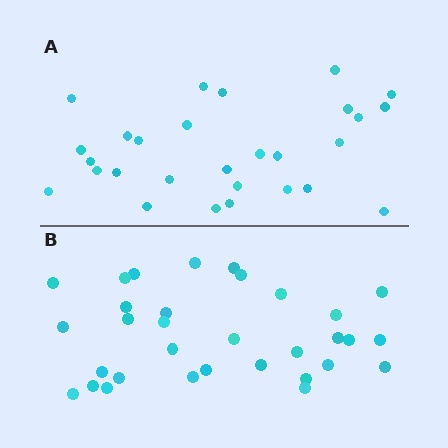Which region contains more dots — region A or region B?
Region B (the bottom region) has more dots.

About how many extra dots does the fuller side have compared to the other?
Region B has about 4 more dots than region A.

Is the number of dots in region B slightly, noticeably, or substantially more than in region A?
Region B has only slightly more — the two regions are fairly close. The ratio is roughly 1.1 to 1.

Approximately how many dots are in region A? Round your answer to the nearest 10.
About 30 dots. (The exact count is 28, which rounds to 30.)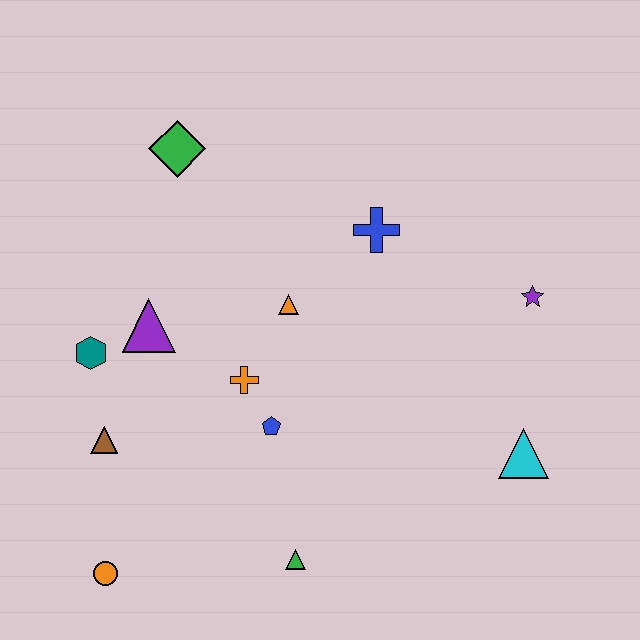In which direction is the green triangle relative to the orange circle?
The green triangle is to the right of the orange circle.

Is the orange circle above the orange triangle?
No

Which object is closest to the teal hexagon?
The purple triangle is closest to the teal hexagon.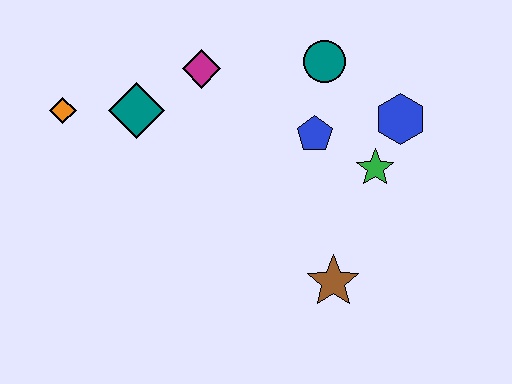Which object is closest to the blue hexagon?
The green star is closest to the blue hexagon.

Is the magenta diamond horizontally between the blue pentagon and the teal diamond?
Yes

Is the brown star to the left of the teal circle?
No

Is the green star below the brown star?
No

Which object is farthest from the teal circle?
The orange diamond is farthest from the teal circle.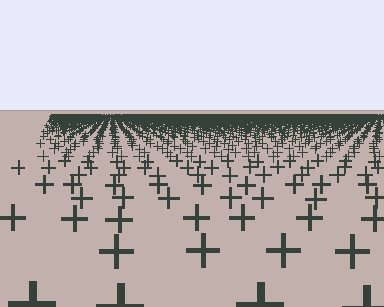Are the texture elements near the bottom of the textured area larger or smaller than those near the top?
Larger. Near the bottom, elements are closer to the viewer and appear at a bigger on-screen size.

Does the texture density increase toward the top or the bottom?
Density increases toward the top.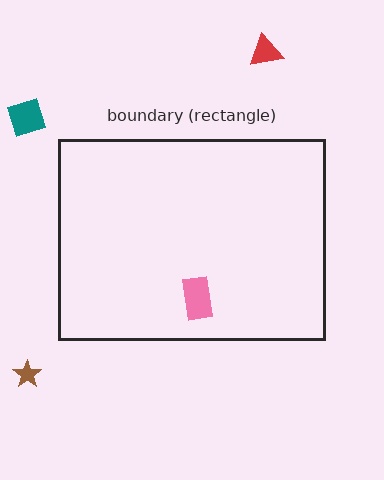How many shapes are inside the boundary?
1 inside, 3 outside.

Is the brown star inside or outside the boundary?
Outside.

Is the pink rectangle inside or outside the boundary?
Inside.